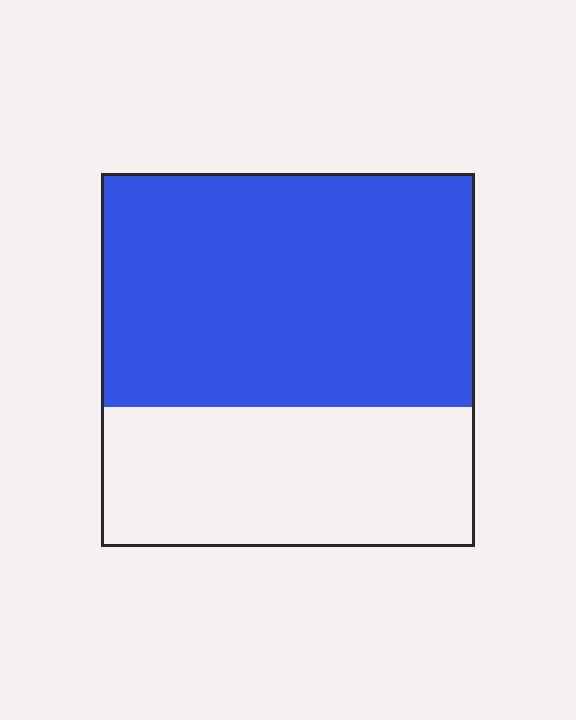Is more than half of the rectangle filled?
Yes.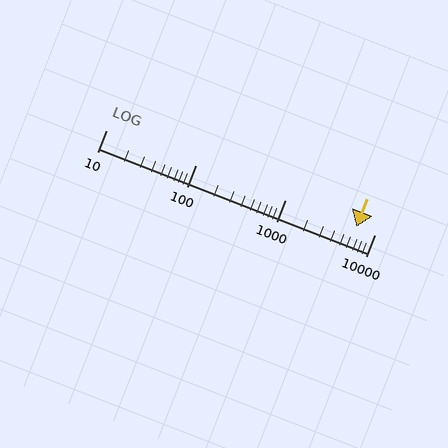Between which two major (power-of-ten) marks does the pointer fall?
The pointer is between 1000 and 10000.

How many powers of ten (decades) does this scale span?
The scale spans 3 decades, from 10 to 10000.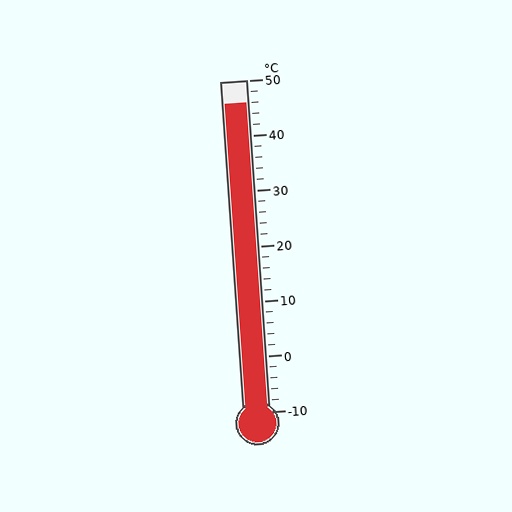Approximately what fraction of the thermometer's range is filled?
The thermometer is filled to approximately 95% of its range.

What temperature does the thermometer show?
The thermometer shows approximately 46°C.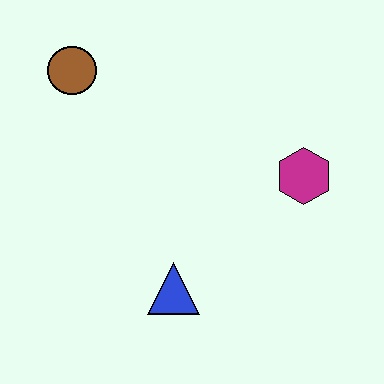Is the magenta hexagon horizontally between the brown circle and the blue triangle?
No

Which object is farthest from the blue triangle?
The brown circle is farthest from the blue triangle.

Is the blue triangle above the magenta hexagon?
No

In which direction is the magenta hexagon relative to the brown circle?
The magenta hexagon is to the right of the brown circle.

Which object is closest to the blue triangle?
The magenta hexagon is closest to the blue triangle.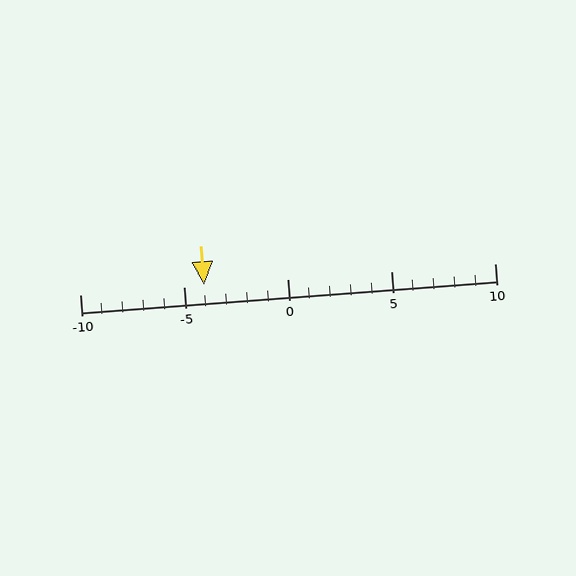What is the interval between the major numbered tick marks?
The major tick marks are spaced 5 units apart.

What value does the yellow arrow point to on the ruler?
The yellow arrow points to approximately -4.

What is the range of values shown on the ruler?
The ruler shows values from -10 to 10.